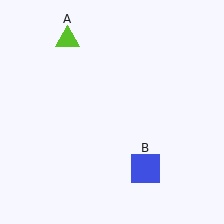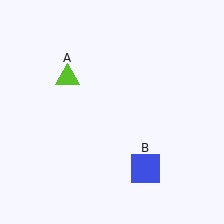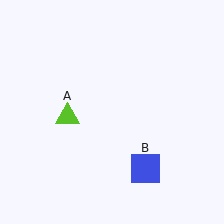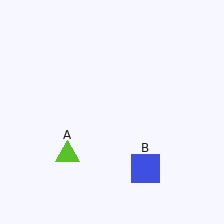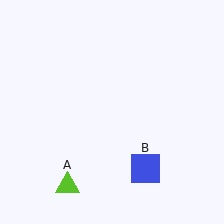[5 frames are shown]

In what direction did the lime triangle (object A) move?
The lime triangle (object A) moved down.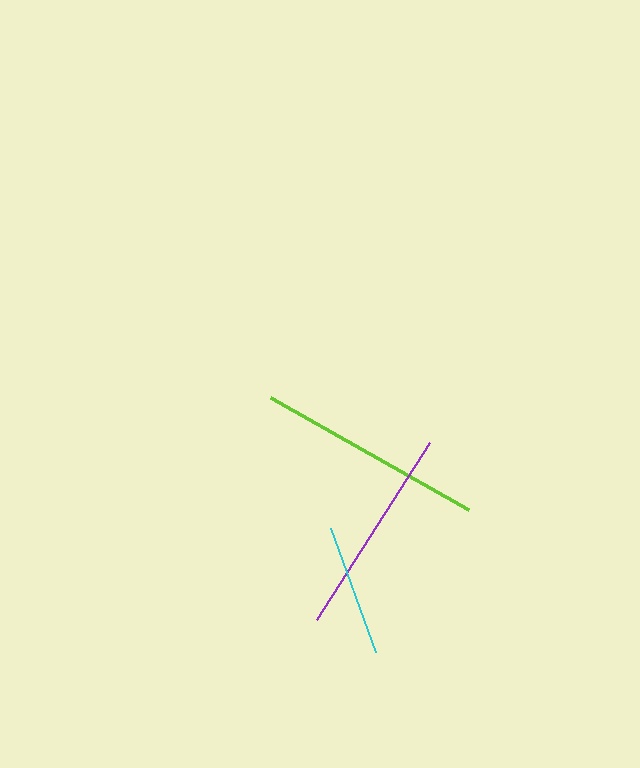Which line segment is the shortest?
The cyan line is the shortest at approximately 131 pixels.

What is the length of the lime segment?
The lime segment is approximately 228 pixels long.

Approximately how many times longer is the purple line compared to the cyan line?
The purple line is approximately 1.6 times the length of the cyan line.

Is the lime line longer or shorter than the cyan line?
The lime line is longer than the cyan line.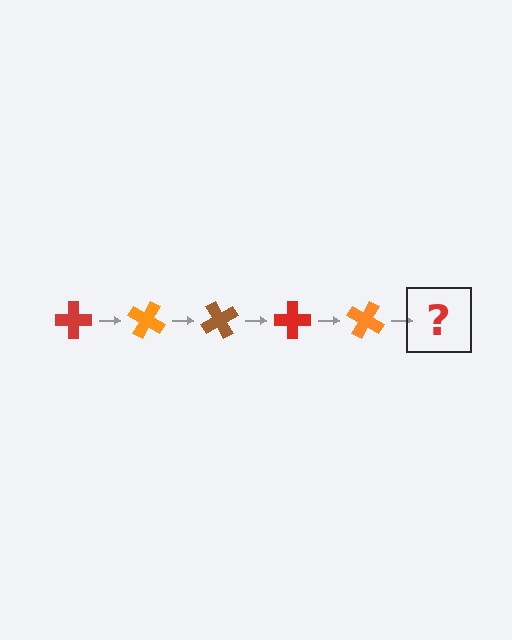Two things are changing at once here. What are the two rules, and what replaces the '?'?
The two rules are that it rotates 30 degrees each step and the color cycles through red, orange, and brown. The '?' should be a brown cross, rotated 150 degrees from the start.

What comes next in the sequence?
The next element should be a brown cross, rotated 150 degrees from the start.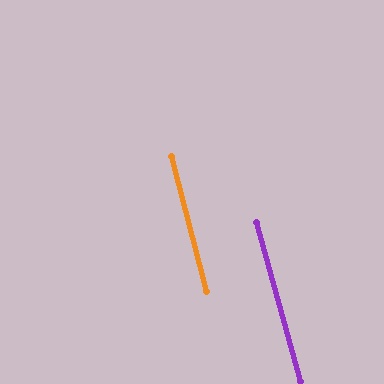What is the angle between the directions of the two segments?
Approximately 1 degree.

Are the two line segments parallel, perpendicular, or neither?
Parallel — their directions differ by only 1.4°.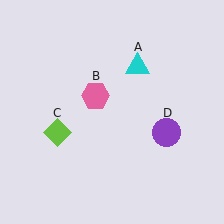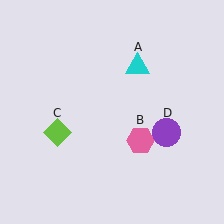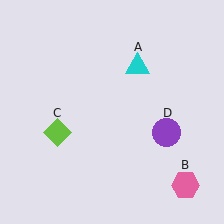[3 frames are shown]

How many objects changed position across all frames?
1 object changed position: pink hexagon (object B).